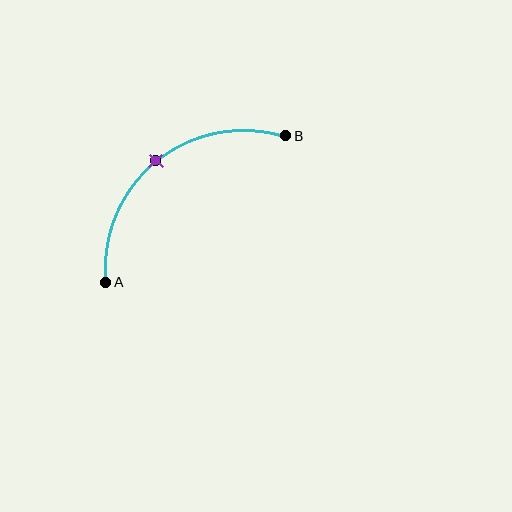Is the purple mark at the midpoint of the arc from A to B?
Yes. The purple mark lies on the arc at equal arc-length from both A and B — it is the arc midpoint.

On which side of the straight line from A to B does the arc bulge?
The arc bulges above and to the left of the straight line connecting A and B.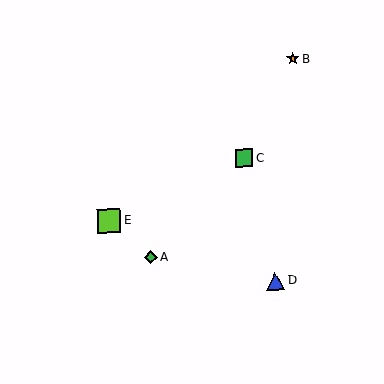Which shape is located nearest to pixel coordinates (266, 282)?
The blue triangle (labeled D) at (275, 281) is nearest to that location.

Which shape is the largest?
The lime square (labeled E) is the largest.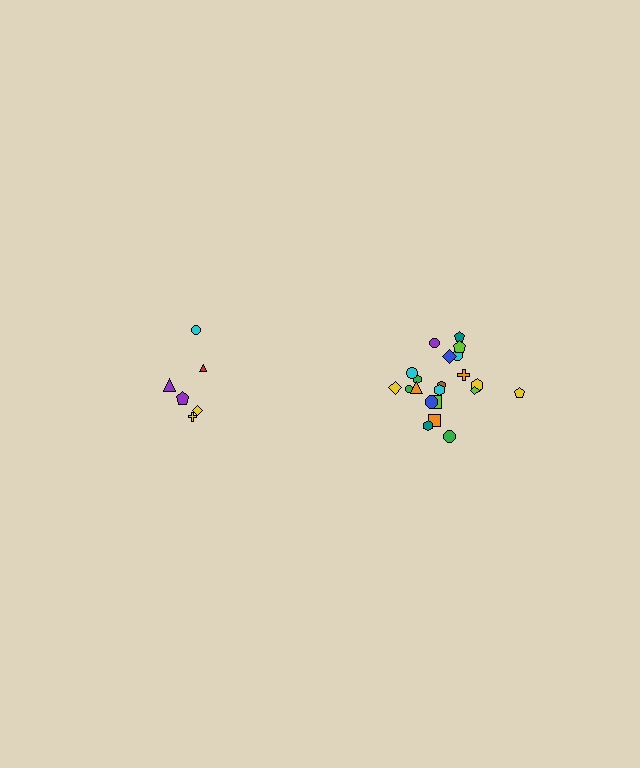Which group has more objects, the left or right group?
The right group.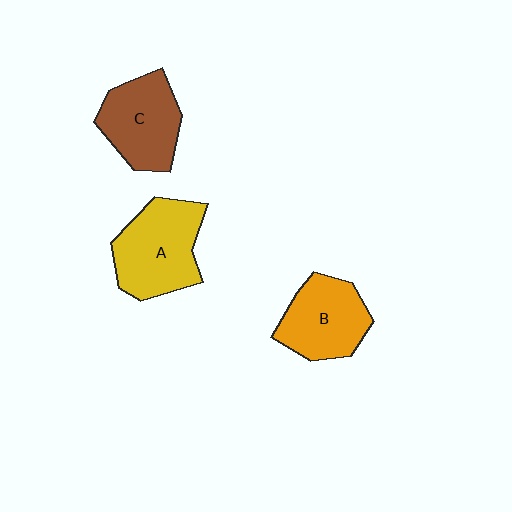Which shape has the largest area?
Shape A (yellow).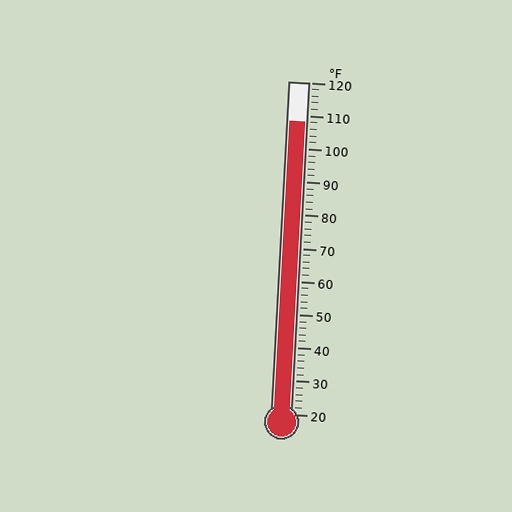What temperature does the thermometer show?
The thermometer shows approximately 108°F.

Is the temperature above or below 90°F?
The temperature is above 90°F.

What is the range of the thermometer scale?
The thermometer scale ranges from 20°F to 120°F.